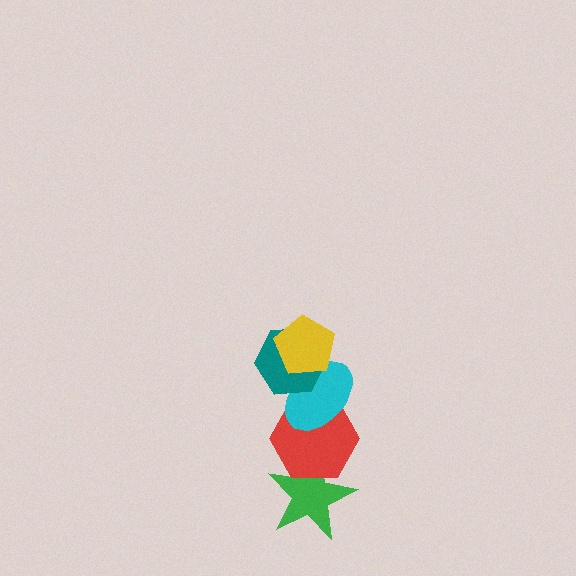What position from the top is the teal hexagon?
The teal hexagon is 2nd from the top.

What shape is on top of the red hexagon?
The cyan ellipse is on top of the red hexagon.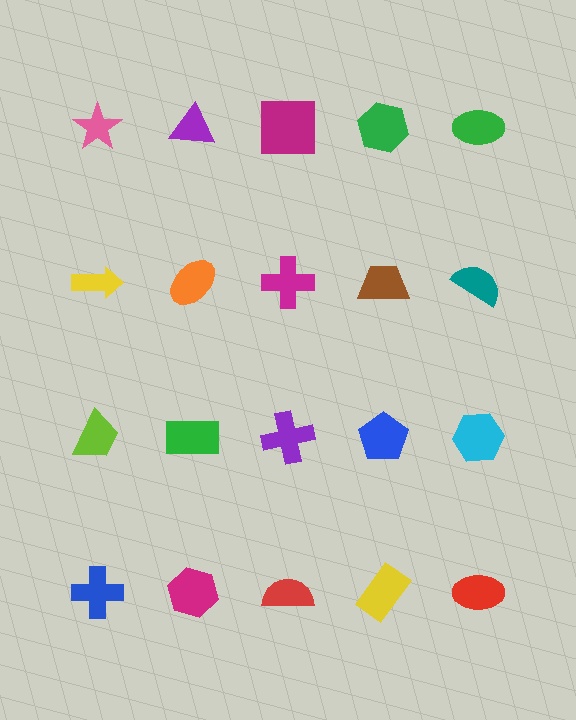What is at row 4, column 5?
A red ellipse.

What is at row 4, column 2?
A magenta hexagon.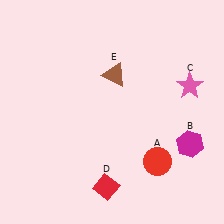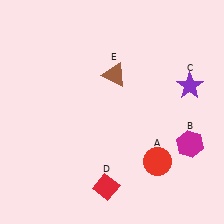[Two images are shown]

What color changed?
The star (C) changed from pink in Image 1 to purple in Image 2.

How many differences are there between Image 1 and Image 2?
There is 1 difference between the two images.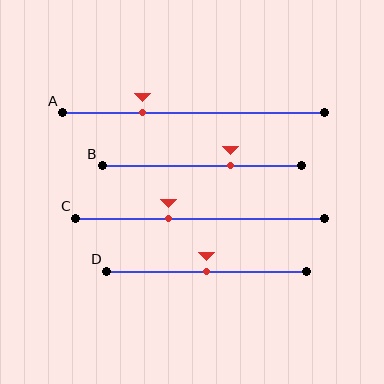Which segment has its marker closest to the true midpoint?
Segment D has its marker closest to the true midpoint.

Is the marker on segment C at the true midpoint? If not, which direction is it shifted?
No, the marker on segment C is shifted to the left by about 13% of the segment length.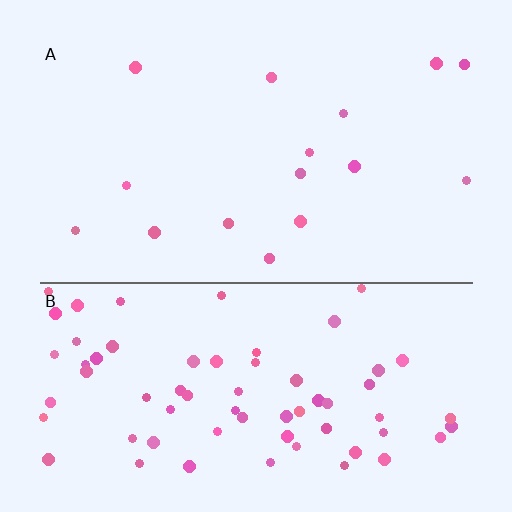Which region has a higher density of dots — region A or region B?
B (the bottom).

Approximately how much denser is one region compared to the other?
Approximately 4.4× — region B over region A.